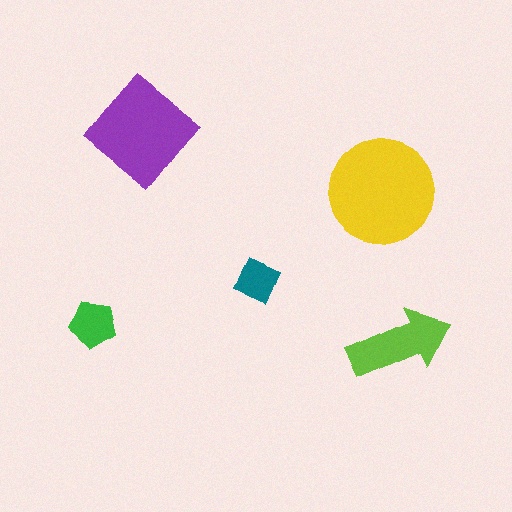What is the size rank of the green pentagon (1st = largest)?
4th.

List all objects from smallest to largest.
The teal diamond, the green pentagon, the lime arrow, the purple diamond, the yellow circle.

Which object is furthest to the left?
The green pentagon is leftmost.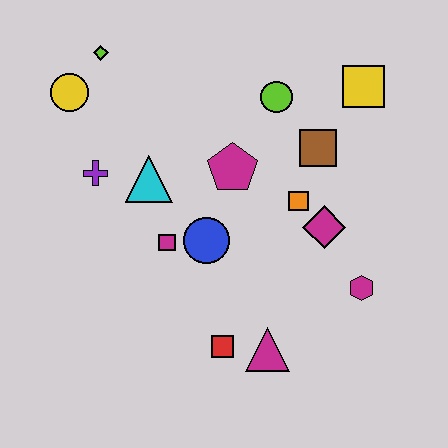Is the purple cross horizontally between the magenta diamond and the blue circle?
No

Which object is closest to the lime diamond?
The yellow circle is closest to the lime diamond.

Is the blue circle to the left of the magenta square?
No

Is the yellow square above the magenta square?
Yes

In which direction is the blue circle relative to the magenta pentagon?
The blue circle is below the magenta pentagon.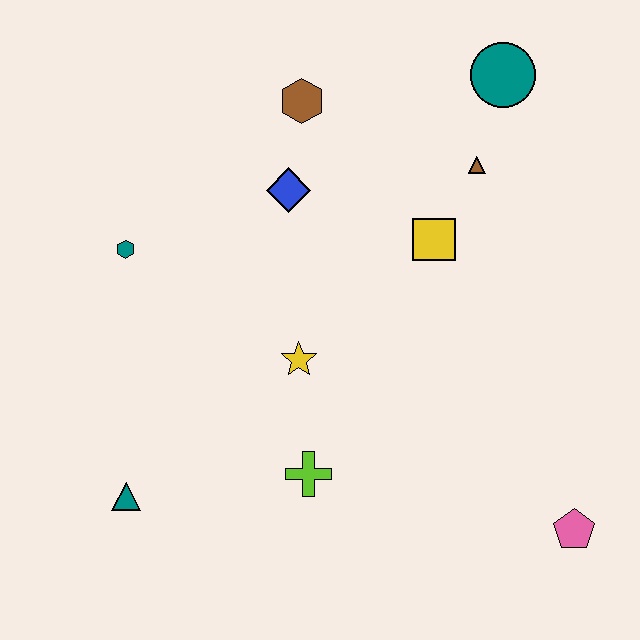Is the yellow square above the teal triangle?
Yes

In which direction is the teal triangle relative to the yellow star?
The teal triangle is to the left of the yellow star.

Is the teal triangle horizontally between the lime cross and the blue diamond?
No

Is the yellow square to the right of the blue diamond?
Yes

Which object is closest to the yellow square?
The brown triangle is closest to the yellow square.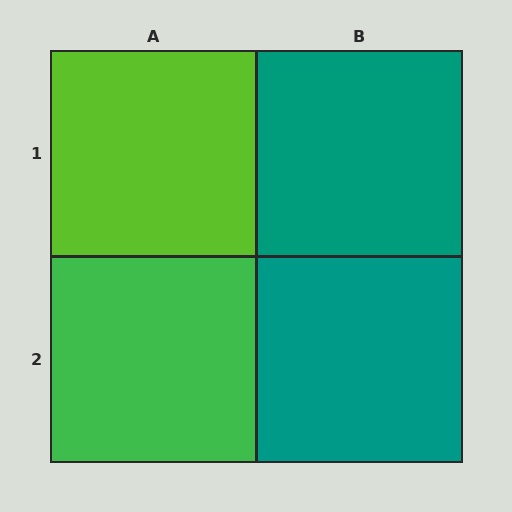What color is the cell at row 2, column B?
Teal.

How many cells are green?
1 cell is green.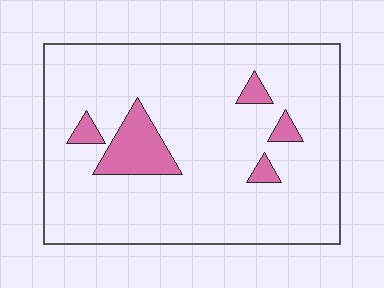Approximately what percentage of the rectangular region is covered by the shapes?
Approximately 10%.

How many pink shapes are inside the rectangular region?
5.